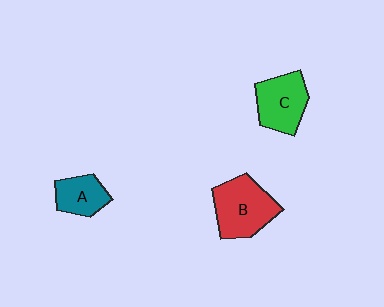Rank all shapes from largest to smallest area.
From largest to smallest: B (red), C (green), A (teal).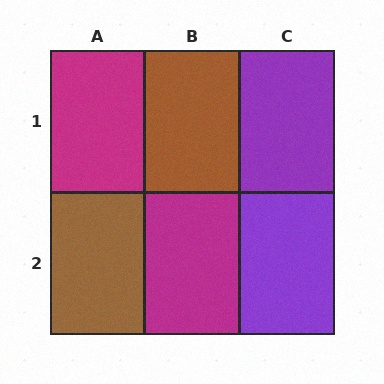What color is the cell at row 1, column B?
Brown.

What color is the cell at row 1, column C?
Purple.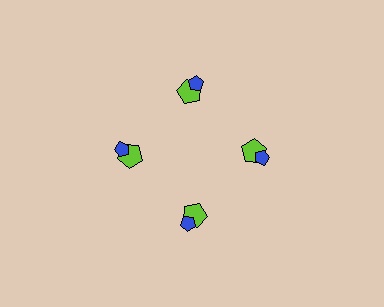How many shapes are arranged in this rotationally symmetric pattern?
There are 8 shapes, arranged in 4 groups of 2.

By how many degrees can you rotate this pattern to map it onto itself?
The pattern maps onto itself every 90 degrees of rotation.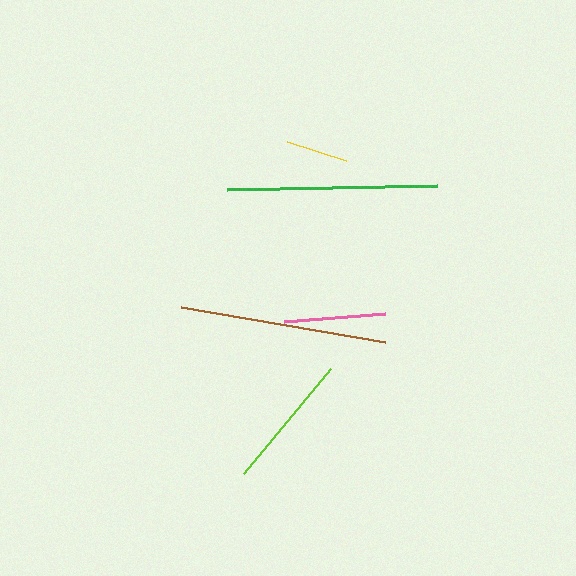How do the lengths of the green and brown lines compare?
The green and brown lines are approximately the same length.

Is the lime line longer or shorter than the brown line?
The brown line is longer than the lime line.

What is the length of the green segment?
The green segment is approximately 210 pixels long.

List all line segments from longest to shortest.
From longest to shortest: green, brown, lime, pink, yellow.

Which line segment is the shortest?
The yellow line is the shortest at approximately 62 pixels.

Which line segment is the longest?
The green line is the longest at approximately 210 pixels.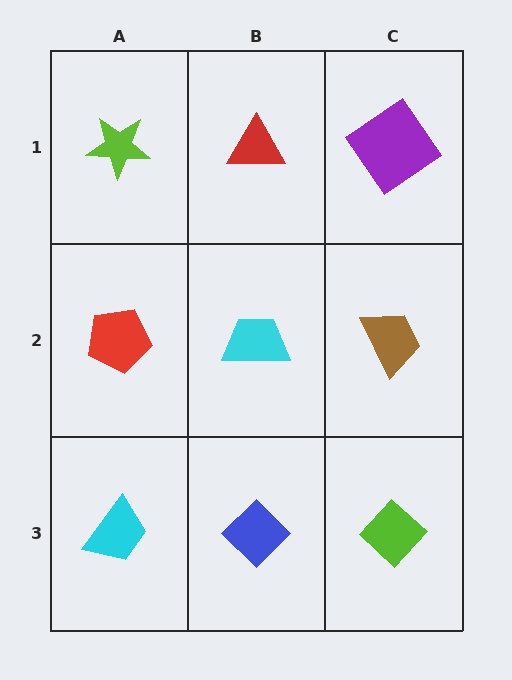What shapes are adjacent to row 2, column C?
A purple diamond (row 1, column C), a lime diamond (row 3, column C), a cyan trapezoid (row 2, column B).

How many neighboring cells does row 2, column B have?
4.